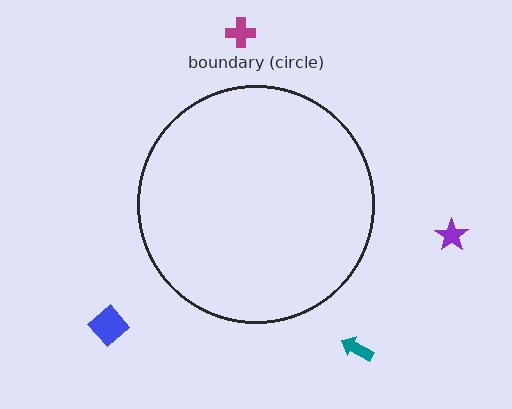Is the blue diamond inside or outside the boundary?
Outside.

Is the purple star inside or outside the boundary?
Outside.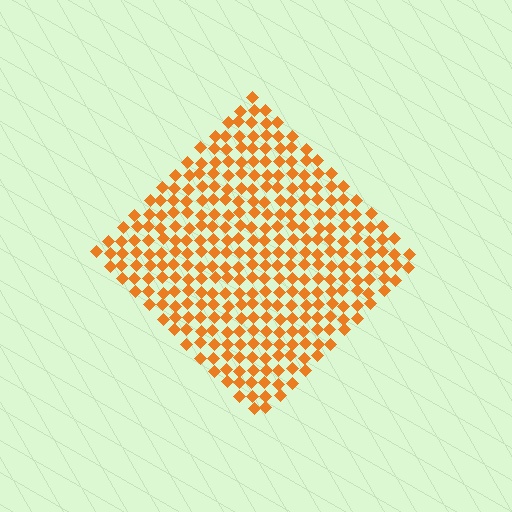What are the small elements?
The small elements are diamonds.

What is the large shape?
The large shape is a diamond.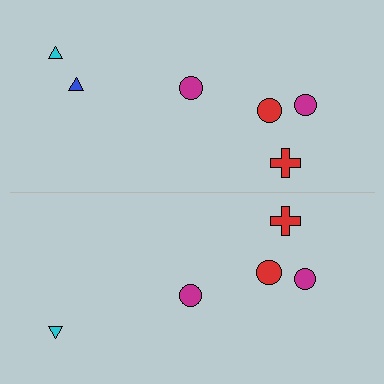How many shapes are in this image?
There are 11 shapes in this image.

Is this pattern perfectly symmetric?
No, the pattern is not perfectly symmetric. A blue triangle is missing from the bottom side.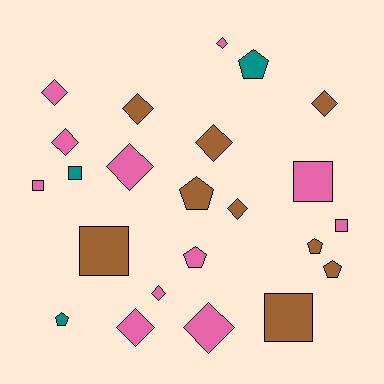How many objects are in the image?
There are 23 objects.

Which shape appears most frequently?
Diamond, with 11 objects.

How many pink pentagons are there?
There is 1 pink pentagon.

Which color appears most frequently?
Pink, with 11 objects.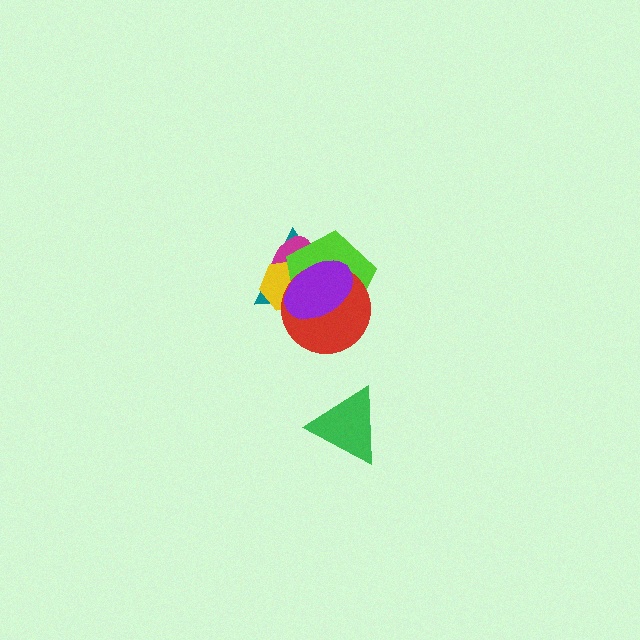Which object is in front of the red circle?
The purple ellipse is in front of the red circle.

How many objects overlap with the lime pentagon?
5 objects overlap with the lime pentagon.